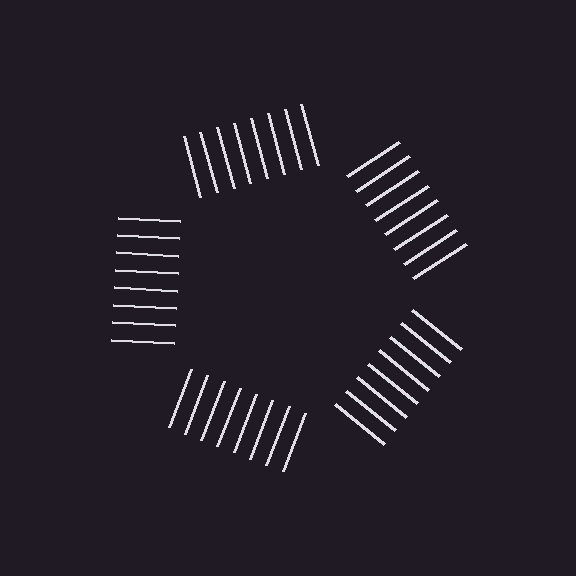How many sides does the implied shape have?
5 sides — the line-ends trace a pentagon.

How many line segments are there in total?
40 — 8 along each of the 5 edges.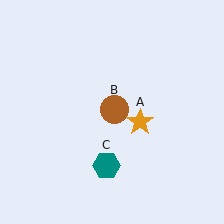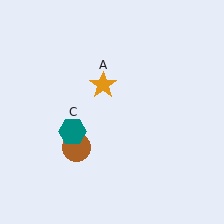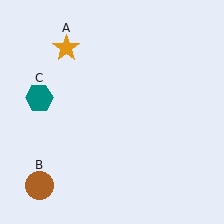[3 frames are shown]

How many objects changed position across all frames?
3 objects changed position: orange star (object A), brown circle (object B), teal hexagon (object C).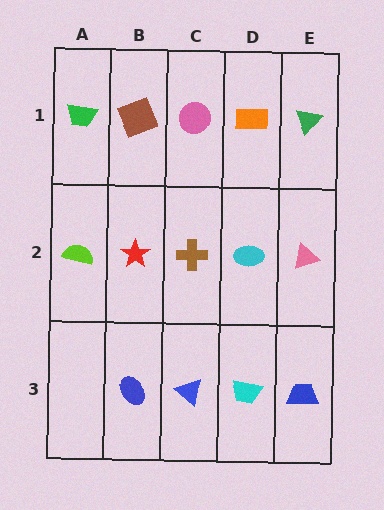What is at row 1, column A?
A green trapezoid.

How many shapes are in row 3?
4 shapes.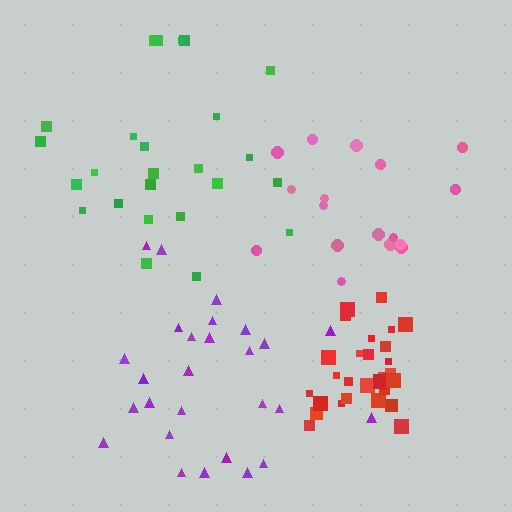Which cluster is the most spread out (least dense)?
Pink.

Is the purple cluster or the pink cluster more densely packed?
Purple.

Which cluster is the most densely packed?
Red.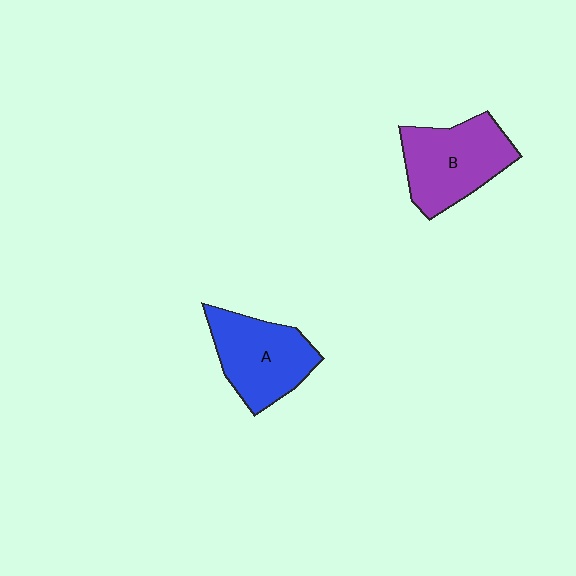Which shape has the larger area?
Shape B (purple).